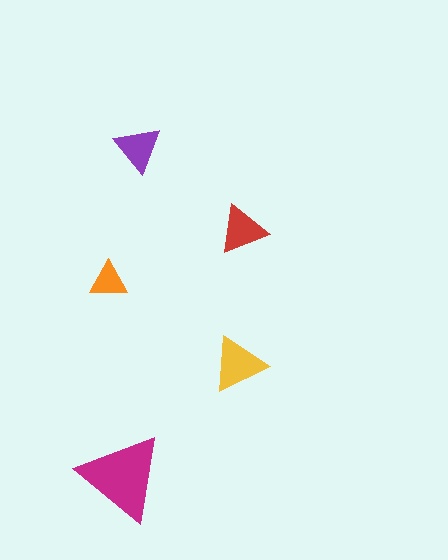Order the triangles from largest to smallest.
the magenta one, the yellow one, the red one, the purple one, the orange one.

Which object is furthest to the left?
The orange triangle is leftmost.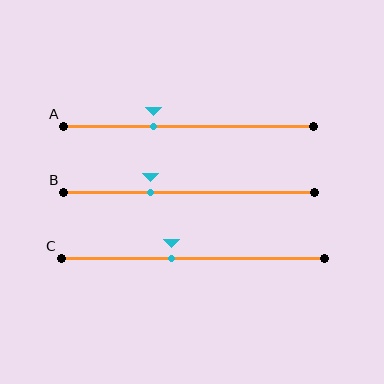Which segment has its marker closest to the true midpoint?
Segment C has its marker closest to the true midpoint.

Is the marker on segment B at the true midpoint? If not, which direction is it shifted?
No, the marker on segment B is shifted to the left by about 15% of the segment length.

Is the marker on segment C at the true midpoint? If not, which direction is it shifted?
No, the marker on segment C is shifted to the left by about 8% of the segment length.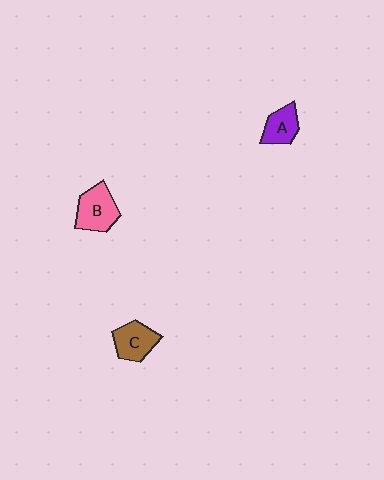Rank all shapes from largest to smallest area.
From largest to smallest: B (pink), C (brown), A (purple).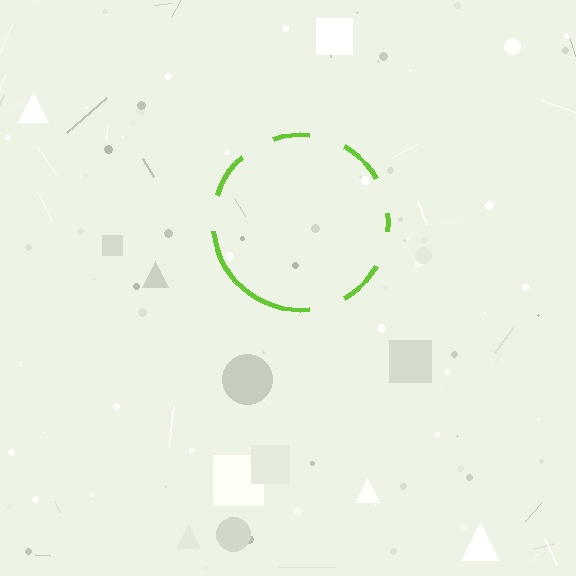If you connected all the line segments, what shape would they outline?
They would outline a circle.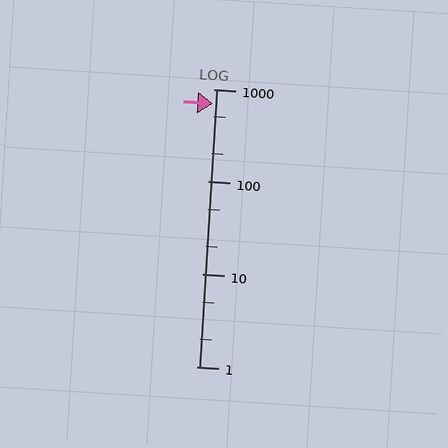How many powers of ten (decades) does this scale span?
The scale spans 3 decades, from 1 to 1000.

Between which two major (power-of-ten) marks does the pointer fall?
The pointer is between 100 and 1000.